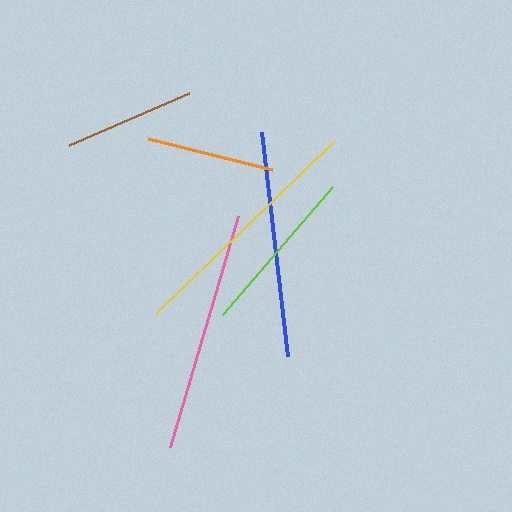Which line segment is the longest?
The yellow line is the longest at approximately 248 pixels.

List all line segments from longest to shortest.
From longest to shortest: yellow, pink, blue, lime, brown, orange.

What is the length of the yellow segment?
The yellow segment is approximately 248 pixels long.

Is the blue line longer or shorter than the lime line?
The blue line is longer than the lime line.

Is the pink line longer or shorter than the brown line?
The pink line is longer than the brown line.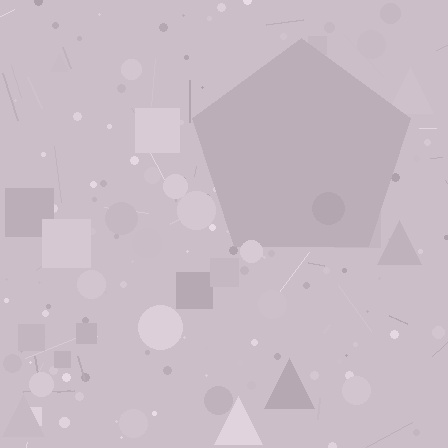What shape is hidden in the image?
A pentagon is hidden in the image.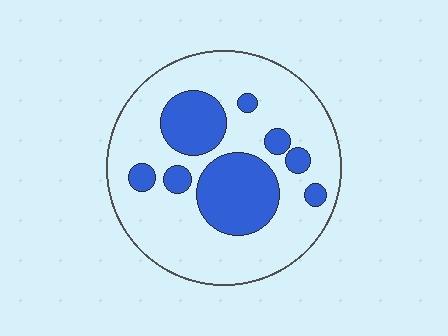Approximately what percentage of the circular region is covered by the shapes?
Approximately 30%.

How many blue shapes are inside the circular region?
8.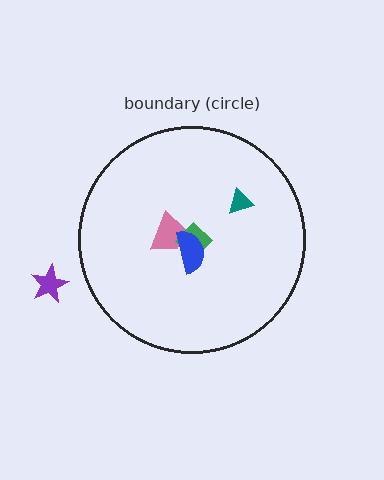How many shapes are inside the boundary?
4 inside, 1 outside.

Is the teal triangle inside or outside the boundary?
Inside.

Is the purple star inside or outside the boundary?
Outside.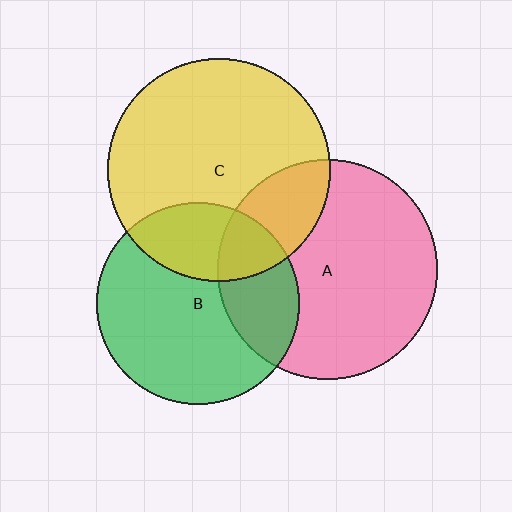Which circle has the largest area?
Circle C (yellow).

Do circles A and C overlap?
Yes.